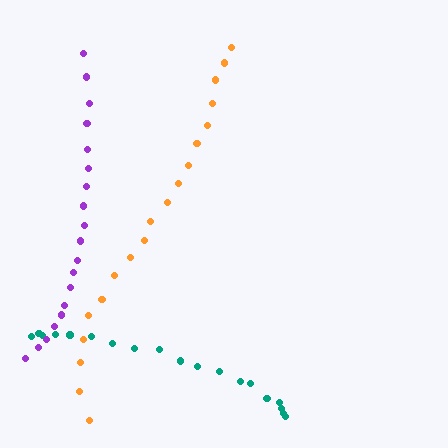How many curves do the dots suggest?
There are 3 distinct paths.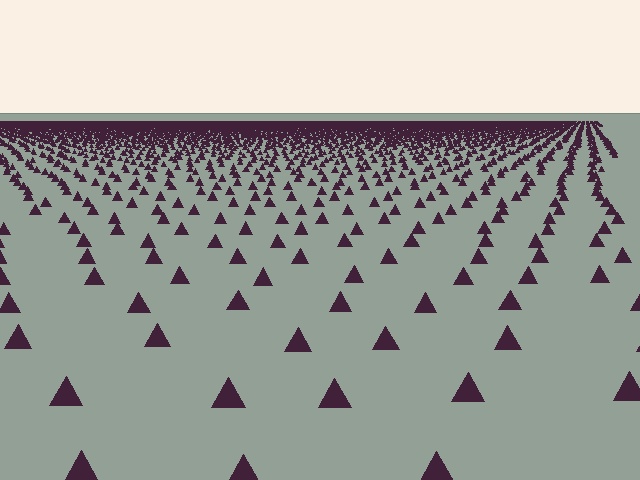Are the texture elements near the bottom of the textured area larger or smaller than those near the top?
Larger. Near the bottom, elements are closer to the viewer and appear at a bigger on-screen size.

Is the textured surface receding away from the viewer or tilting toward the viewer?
The surface is receding away from the viewer. Texture elements get smaller and denser toward the top.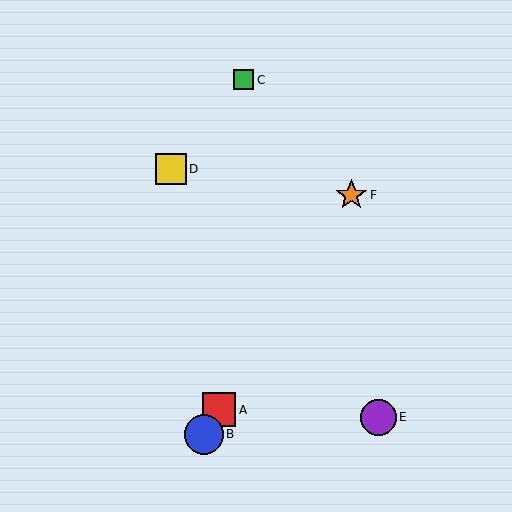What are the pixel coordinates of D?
Object D is at (171, 169).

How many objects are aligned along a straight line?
3 objects (A, B, F) are aligned along a straight line.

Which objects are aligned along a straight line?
Objects A, B, F are aligned along a straight line.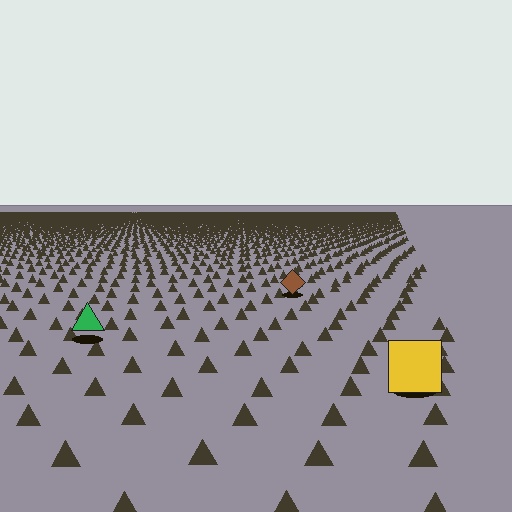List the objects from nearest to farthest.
From nearest to farthest: the yellow square, the green triangle, the brown diamond.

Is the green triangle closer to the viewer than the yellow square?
No. The yellow square is closer — you can tell from the texture gradient: the ground texture is coarser near it.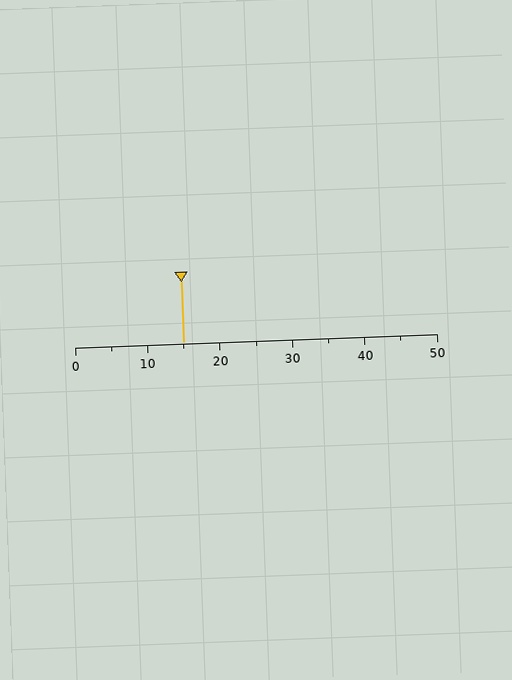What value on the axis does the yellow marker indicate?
The marker indicates approximately 15.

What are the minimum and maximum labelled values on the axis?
The axis runs from 0 to 50.